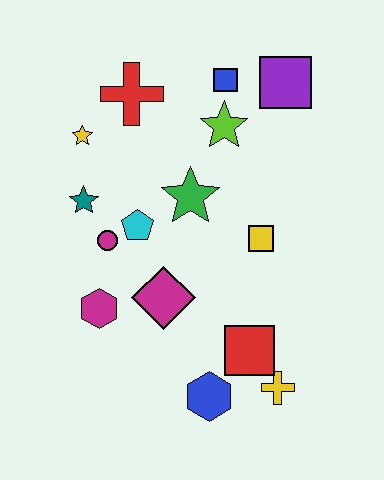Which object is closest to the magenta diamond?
The magenta hexagon is closest to the magenta diamond.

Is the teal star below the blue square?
Yes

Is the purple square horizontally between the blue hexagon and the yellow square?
No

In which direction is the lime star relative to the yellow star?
The lime star is to the right of the yellow star.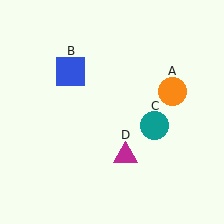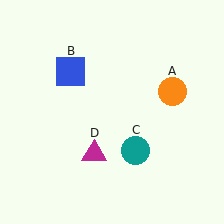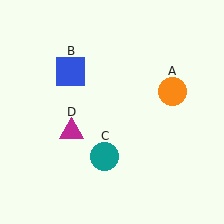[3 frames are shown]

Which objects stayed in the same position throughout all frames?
Orange circle (object A) and blue square (object B) remained stationary.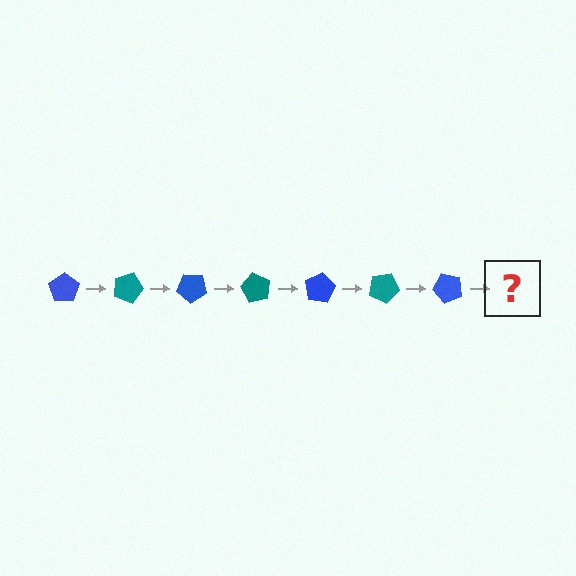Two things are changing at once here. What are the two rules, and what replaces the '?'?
The two rules are that it rotates 20 degrees each step and the color cycles through blue and teal. The '?' should be a teal pentagon, rotated 140 degrees from the start.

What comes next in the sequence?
The next element should be a teal pentagon, rotated 140 degrees from the start.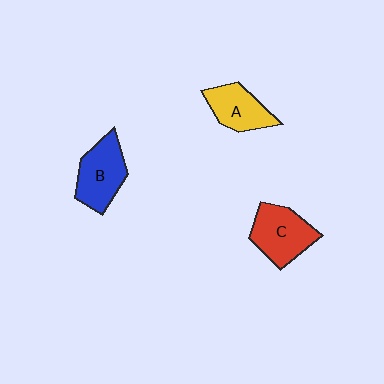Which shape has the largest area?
Shape C (red).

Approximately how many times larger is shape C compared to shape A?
Approximately 1.2 times.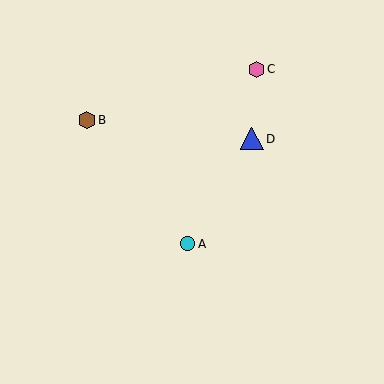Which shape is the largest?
The blue triangle (labeled D) is the largest.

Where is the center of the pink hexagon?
The center of the pink hexagon is at (256, 69).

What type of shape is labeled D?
Shape D is a blue triangle.